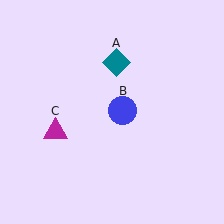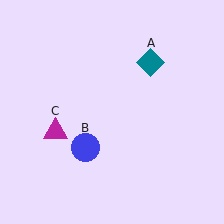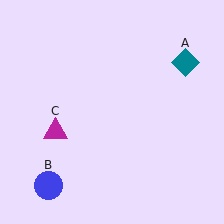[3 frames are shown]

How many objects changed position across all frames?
2 objects changed position: teal diamond (object A), blue circle (object B).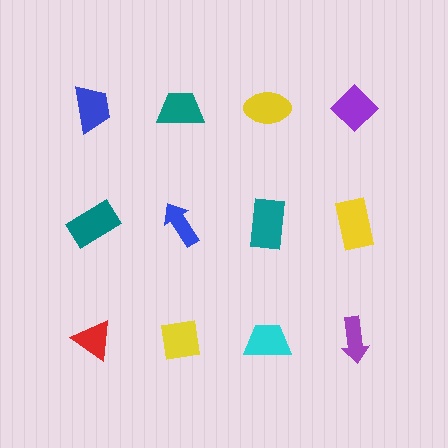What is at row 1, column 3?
A yellow ellipse.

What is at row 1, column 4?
A purple diamond.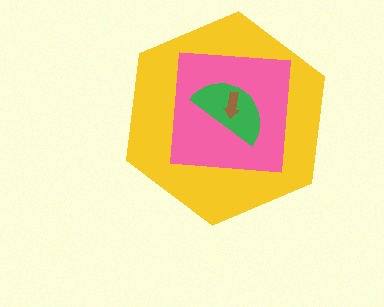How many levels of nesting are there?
4.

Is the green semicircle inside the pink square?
Yes.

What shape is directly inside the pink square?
The green semicircle.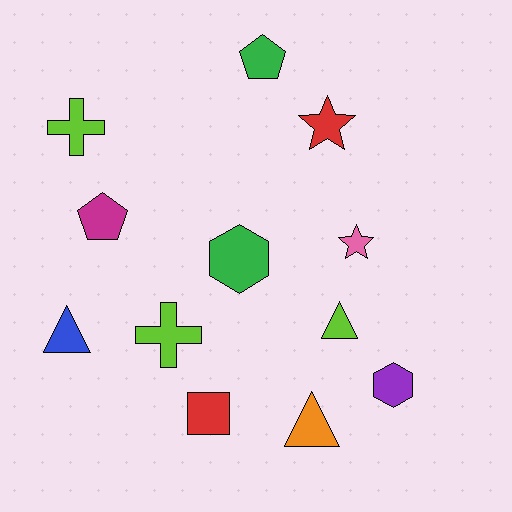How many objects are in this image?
There are 12 objects.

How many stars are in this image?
There are 2 stars.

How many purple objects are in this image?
There is 1 purple object.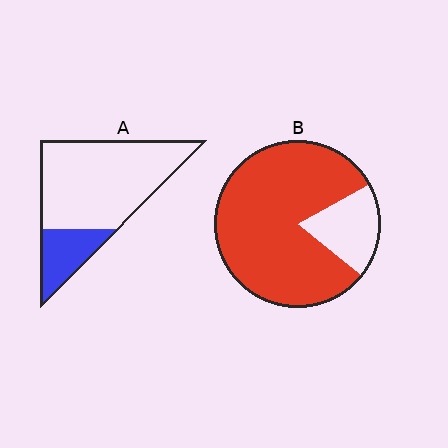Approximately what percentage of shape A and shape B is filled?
A is approximately 20% and B is approximately 80%.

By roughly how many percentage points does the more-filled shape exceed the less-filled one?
By roughly 60 percentage points (B over A).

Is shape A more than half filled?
No.